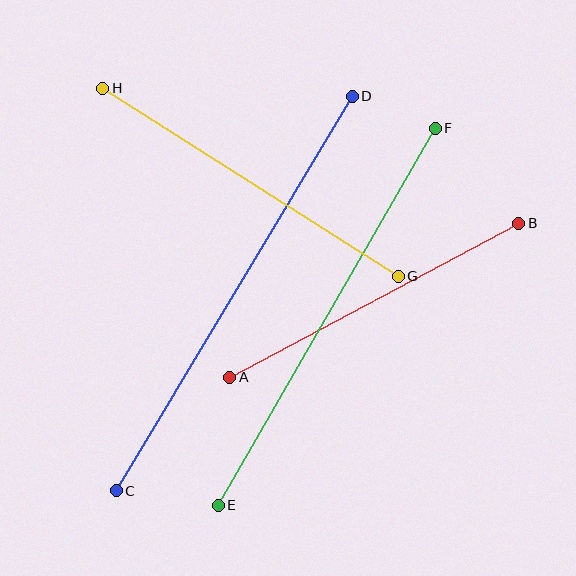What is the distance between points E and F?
The distance is approximately 435 pixels.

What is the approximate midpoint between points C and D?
The midpoint is at approximately (234, 294) pixels.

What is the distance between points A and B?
The distance is approximately 327 pixels.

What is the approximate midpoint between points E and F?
The midpoint is at approximately (327, 317) pixels.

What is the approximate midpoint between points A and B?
The midpoint is at approximately (374, 300) pixels.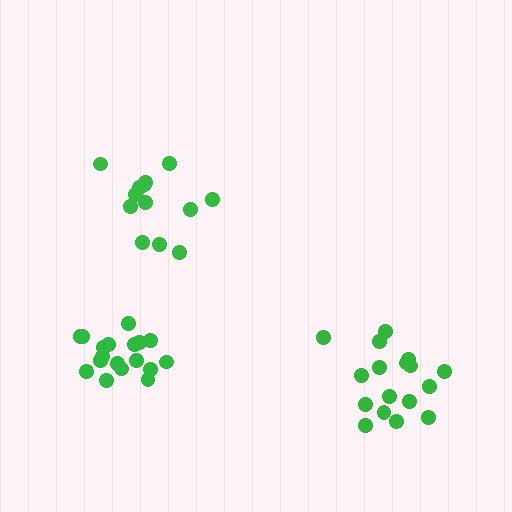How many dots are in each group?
Group 1: 18 dots, Group 2: 13 dots, Group 3: 17 dots (48 total).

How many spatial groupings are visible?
There are 3 spatial groupings.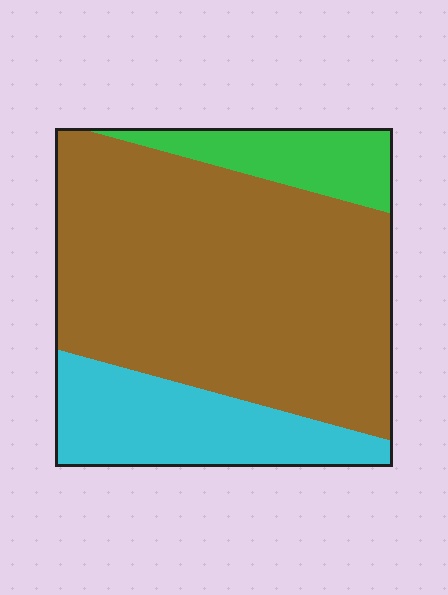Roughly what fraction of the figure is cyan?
Cyan covers around 20% of the figure.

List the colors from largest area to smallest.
From largest to smallest: brown, cyan, green.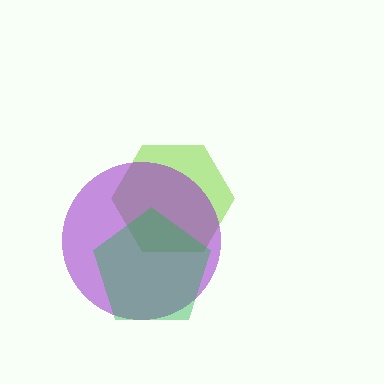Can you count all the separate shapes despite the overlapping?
Yes, there are 3 separate shapes.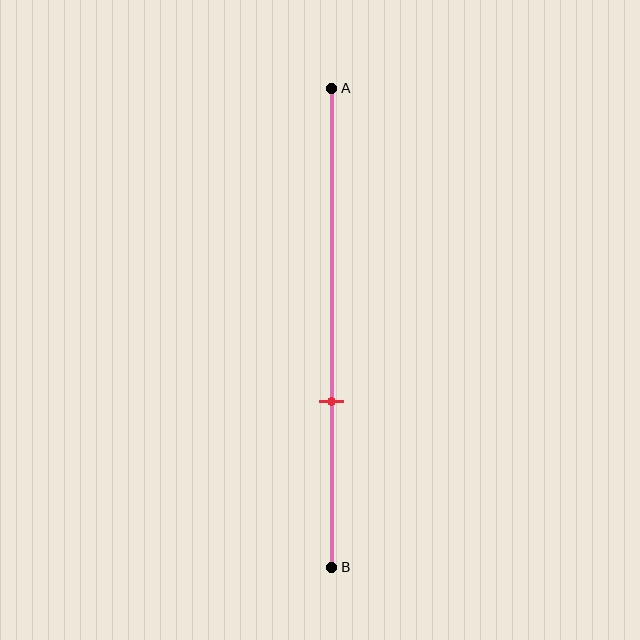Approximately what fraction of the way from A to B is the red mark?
The red mark is approximately 65% of the way from A to B.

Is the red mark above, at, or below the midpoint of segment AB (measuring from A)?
The red mark is below the midpoint of segment AB.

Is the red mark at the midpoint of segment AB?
No, the mark is at about 65% from A, not at the 50% midpoint.